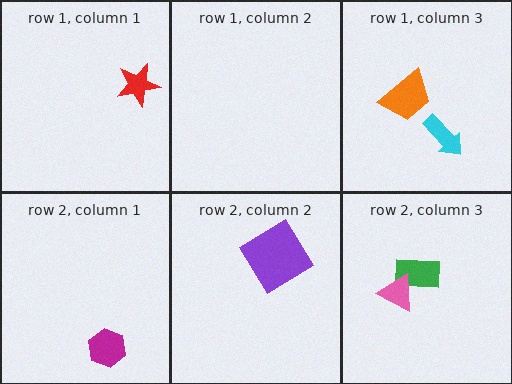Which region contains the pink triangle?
The row 2, column 3 region.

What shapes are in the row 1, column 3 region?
The cyan arrow, the orange trapezoid.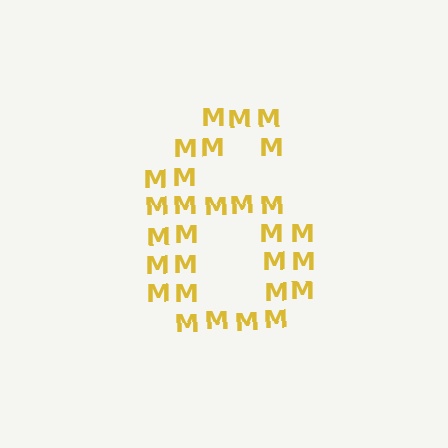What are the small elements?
The small elements are letter M's.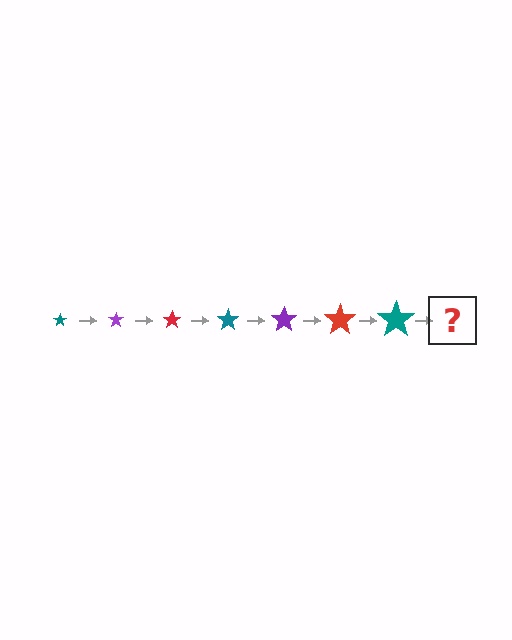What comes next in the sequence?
The next element should be a purple star, larger than the previous one.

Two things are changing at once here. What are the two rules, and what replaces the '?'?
The two rules are that the star grows larger each step and the color cycles through teal, purple, and red. The '?' should be a purple star, larger than the previous one.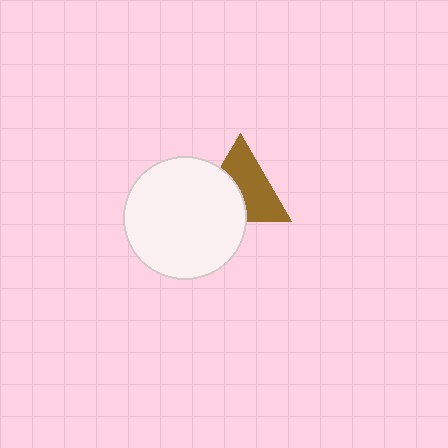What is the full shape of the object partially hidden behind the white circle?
The partially hidden object is a brown triangle.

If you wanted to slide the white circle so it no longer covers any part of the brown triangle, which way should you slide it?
Slide it toward the lower-left — that is the most direct way to separate the two shapes.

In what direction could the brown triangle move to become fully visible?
The brown triangle could move toward the upper-right. That would shift it out from behind the white circle entirely.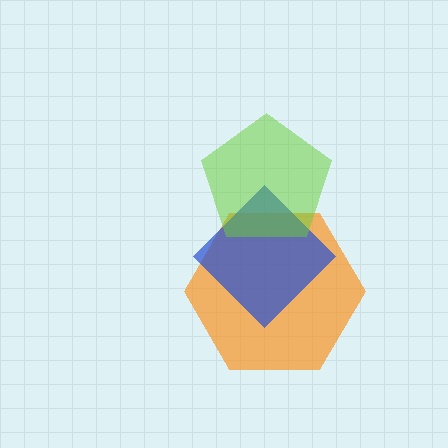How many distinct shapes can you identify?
There are 3 distinct shapes: an orange hexagon, a blue diamond, a lime pentagon.